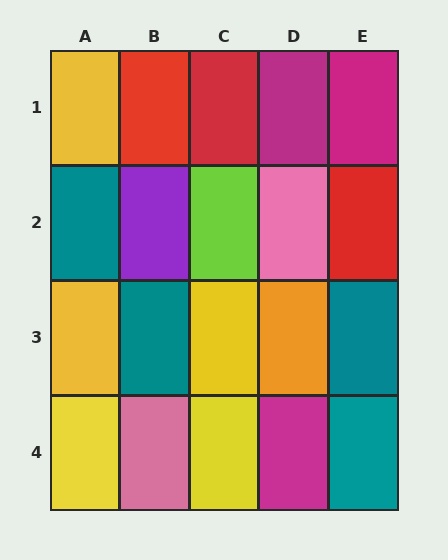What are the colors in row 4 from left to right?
Yellow, pink, yellow, magenta, teal.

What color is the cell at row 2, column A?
Teal.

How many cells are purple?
1 cell is purple.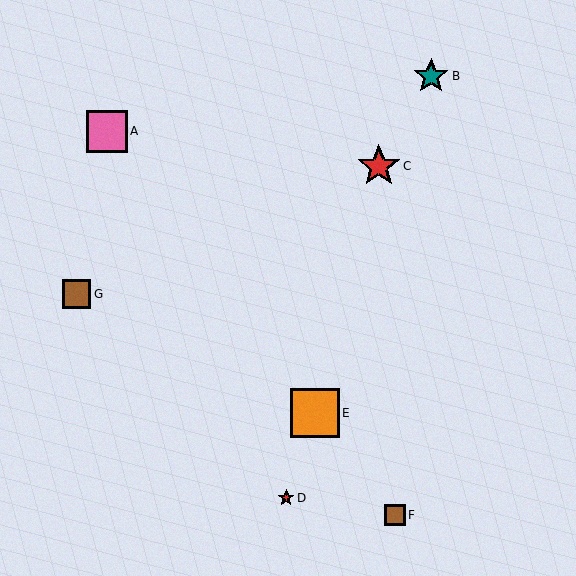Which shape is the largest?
The orange square (labeled E) is the largest.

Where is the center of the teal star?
The center of the teal star is at (431, 76).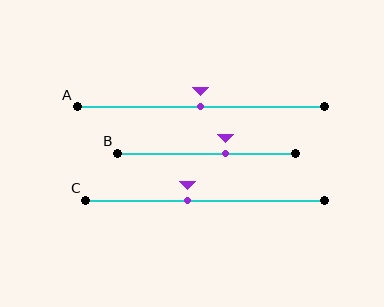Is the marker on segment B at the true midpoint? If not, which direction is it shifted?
No, the marker on segment B is shifted to the right by about 11% of the segment length.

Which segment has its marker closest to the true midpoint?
Segment A has its marker closest to the true midpoint.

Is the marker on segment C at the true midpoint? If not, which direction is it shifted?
No, the marker on segment C is shifted to the left by about 7% of the segment length.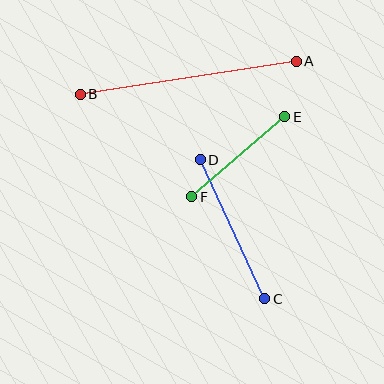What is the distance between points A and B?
The distance is approximately 219 pixels.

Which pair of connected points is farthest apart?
Points A and B are farthest apart.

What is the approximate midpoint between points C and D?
The midpoint is at approximately (232, 229) pixels.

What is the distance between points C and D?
The distance is approximately 153 pixels.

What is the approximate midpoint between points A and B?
The midpoint is at approximately (188, 78) pixels.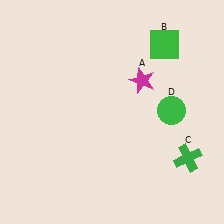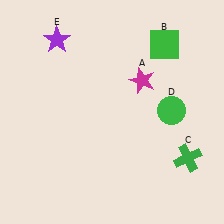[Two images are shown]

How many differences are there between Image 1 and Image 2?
There is 1 difference between the two images.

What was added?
A purple star (E) was added in Image 2.